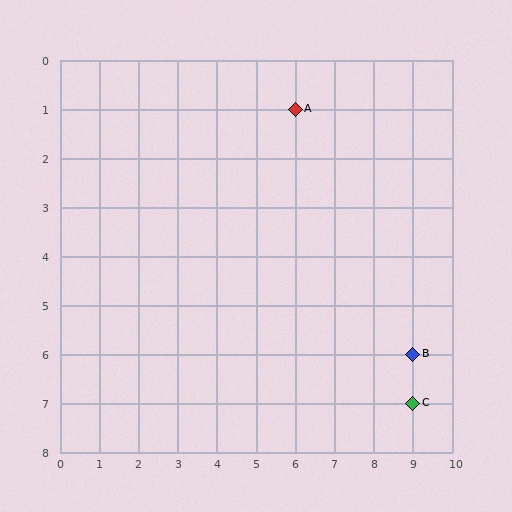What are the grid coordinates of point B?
Point B is at grid coordinates (9, 6).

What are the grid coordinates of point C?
Point C is at grid coordinates (9, 7).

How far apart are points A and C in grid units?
Points A and C are 3 columns and 6 rows apart (about 6.7 grid units diagonally).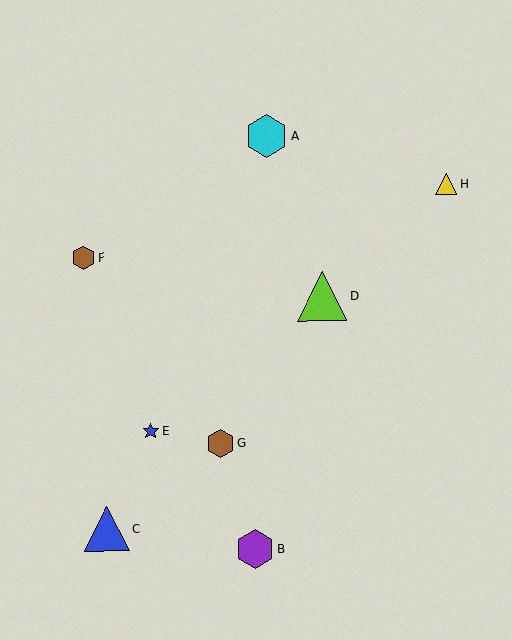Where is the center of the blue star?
The center of the blue star is at (151, 431).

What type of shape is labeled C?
Shape C is a blue triangle.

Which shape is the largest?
The lime triangle (labeled D) is the largest.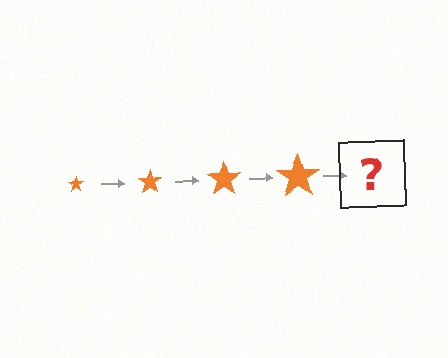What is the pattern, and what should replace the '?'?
The pattern is that the star gets progressively larger each step. The '?' should be an orange star, larger than the previous one.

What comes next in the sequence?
The next element should be an orange star, larger than the previous one.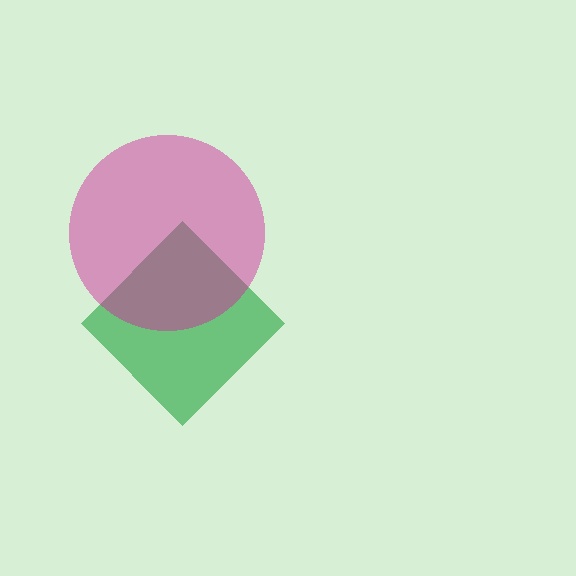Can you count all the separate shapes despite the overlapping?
Yes, there are 2 separate shapes.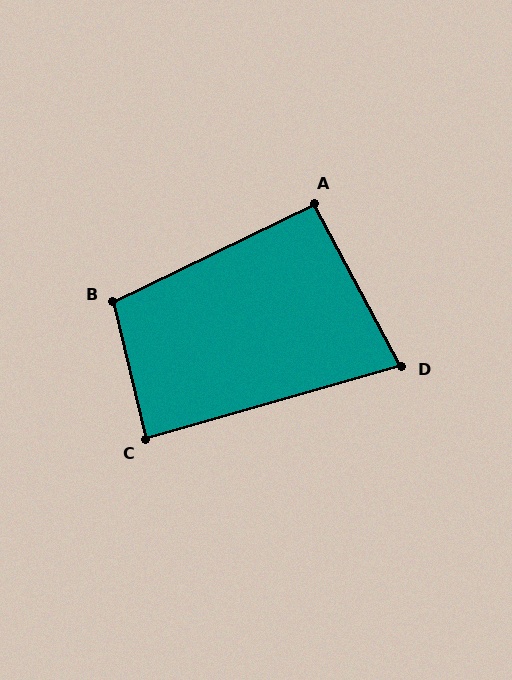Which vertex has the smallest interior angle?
D, at approximately 78 degrees.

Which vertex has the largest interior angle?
B, at approximately 102 degrees.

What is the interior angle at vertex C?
Approximately 88 degrees (approximately right).